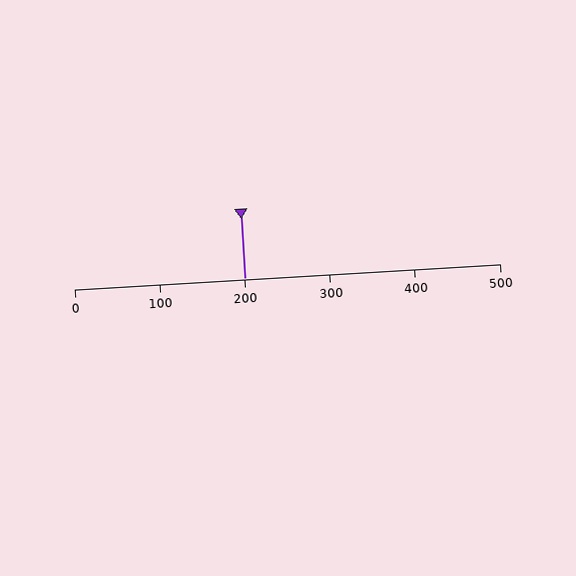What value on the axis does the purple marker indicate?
The marker indicates approximately 200.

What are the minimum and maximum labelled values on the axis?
The axis runs from 0 to 500.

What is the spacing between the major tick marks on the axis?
The major ticks are spaced 100 apart.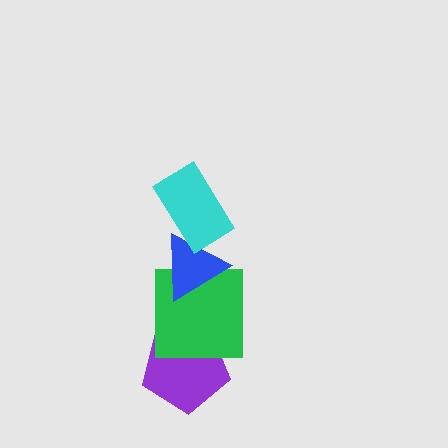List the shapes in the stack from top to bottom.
From top to bottom: the cyan rectangle, the blue triangle, the green square, the purple pentagon.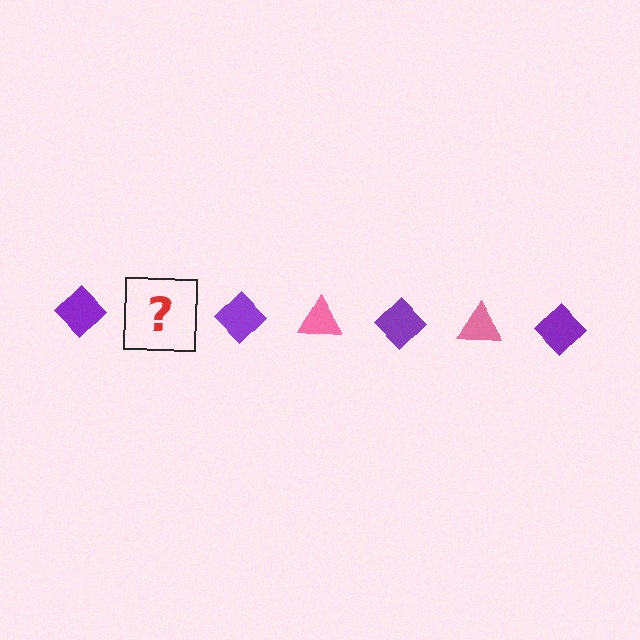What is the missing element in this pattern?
The missing element is a pink triangle.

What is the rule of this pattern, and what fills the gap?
The rule is that the pattern alternates between purple diamond and pink triangle. The gap should be filled with a pink triangle.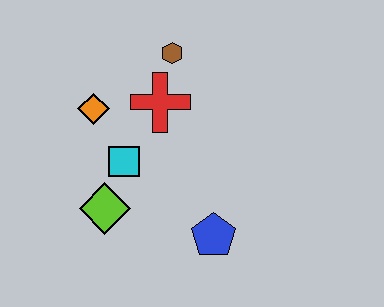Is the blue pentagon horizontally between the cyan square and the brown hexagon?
No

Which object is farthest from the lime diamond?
The brown hexagon is farthest from the lime diamond.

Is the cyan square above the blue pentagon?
Yes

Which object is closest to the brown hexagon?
The red cross is closest to the brown hexagon.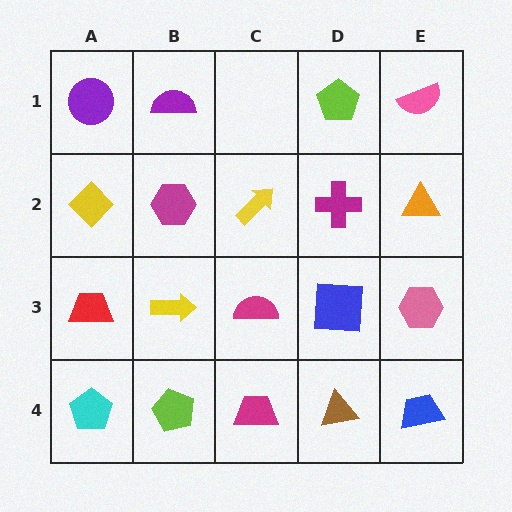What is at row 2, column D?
A magenta cross.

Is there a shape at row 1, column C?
No, that cell is empty.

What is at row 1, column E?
A pink semicircle.